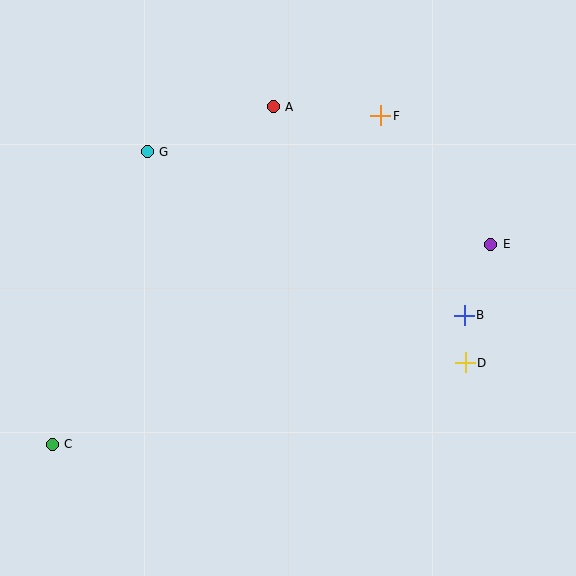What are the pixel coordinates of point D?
Point D is at (465, 363).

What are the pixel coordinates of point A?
Point A is at (273, 107).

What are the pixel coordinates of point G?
Point G is at (147, 152).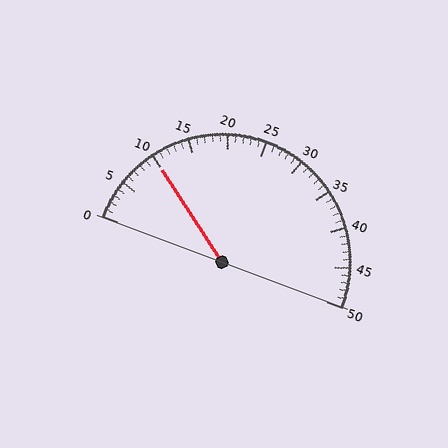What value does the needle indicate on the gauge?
The needle indicates approximately 10.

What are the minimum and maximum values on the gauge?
The gauge ranges from 0 to 50.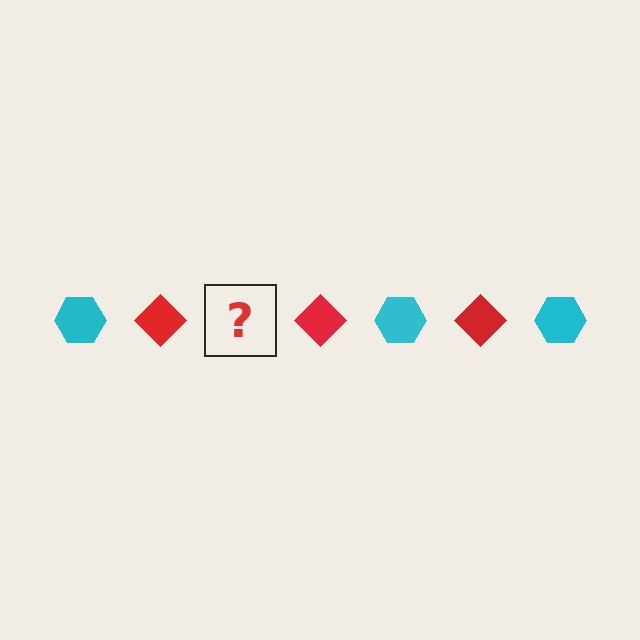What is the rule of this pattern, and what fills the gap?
The rule is that the pattern alternates between cyan hexagon and red diamond. The gap should be filled with a cyan hexagon.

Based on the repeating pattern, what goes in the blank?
The blank should be a cyan hexagon.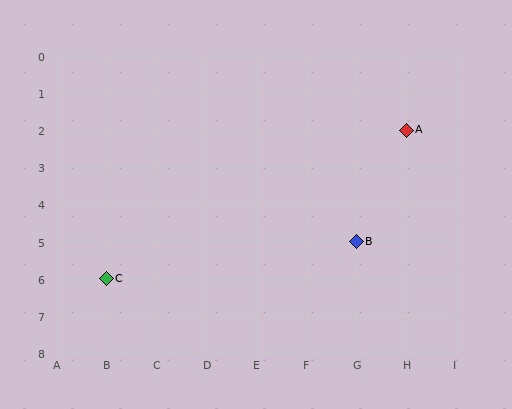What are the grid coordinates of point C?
Point C is at grid coordinates (B, 6).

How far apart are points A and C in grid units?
Points A and C are 6 columns and 4 rows apart (about 7.2 grid units diagonally).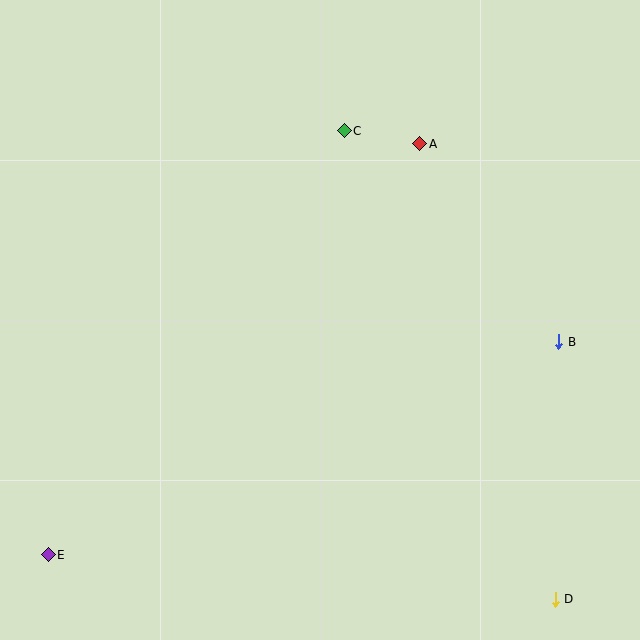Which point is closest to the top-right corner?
Point A is closest to the top-right corner.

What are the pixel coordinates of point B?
Point B is at (559, 342).